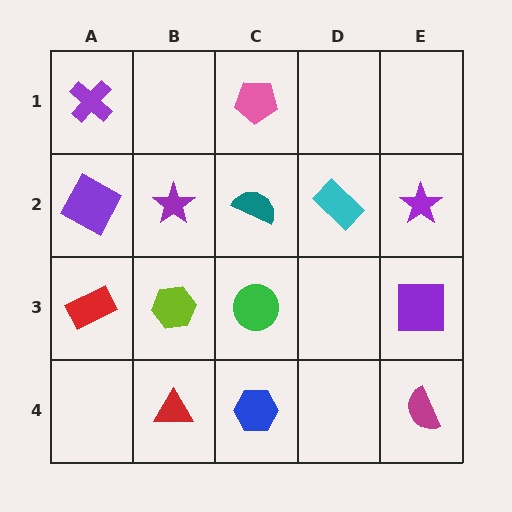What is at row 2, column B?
A purple star.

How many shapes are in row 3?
4 shapes.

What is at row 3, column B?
A lime hexagon.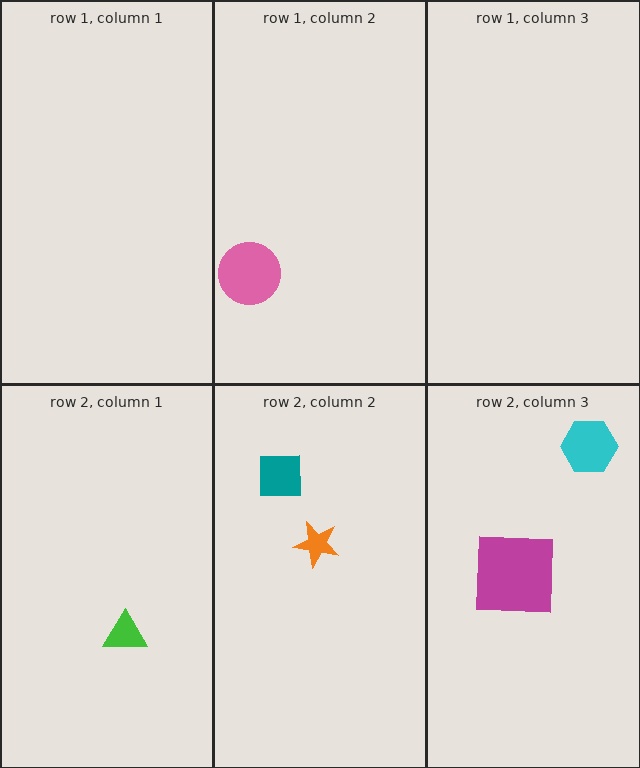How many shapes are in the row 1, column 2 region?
1.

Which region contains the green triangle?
The row 2, column 1 region.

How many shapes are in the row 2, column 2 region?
2.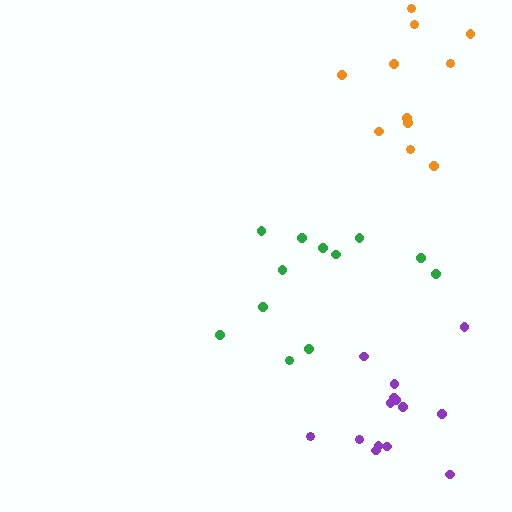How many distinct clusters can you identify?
There are 3 distinct clusters.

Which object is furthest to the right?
The orange cluster is rightmost.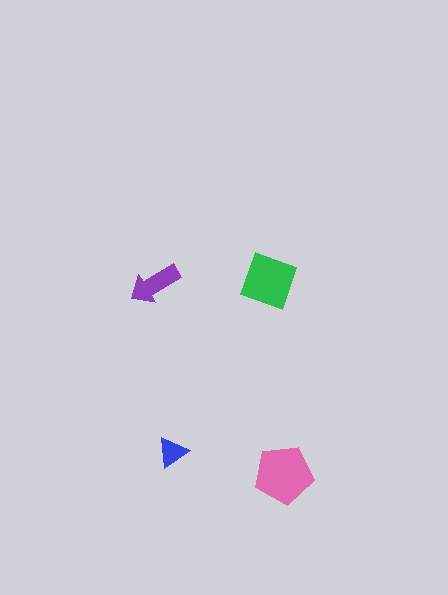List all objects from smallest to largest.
The blue triangle, the purple arrow, the green square, the pink pentagon.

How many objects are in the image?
There are 4 objects in the image.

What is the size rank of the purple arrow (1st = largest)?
3rd.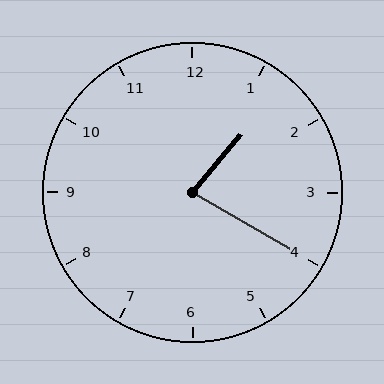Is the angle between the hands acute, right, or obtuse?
It is acute.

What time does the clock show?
1:20.